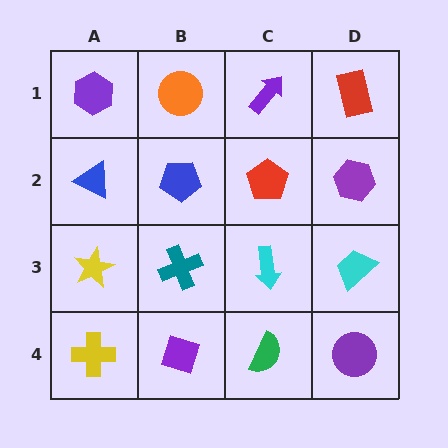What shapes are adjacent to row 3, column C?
A red pentagon (row 2, column C), a green semicircle (row 4, column C), a teal cross (row 3, column B), a cyan trapezoid (row 3, column D).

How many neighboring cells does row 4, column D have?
2.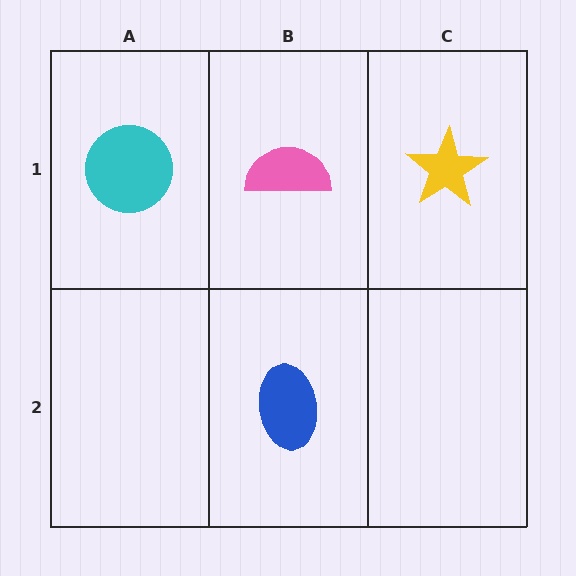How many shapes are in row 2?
1 shape.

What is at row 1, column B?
A pink semicircle.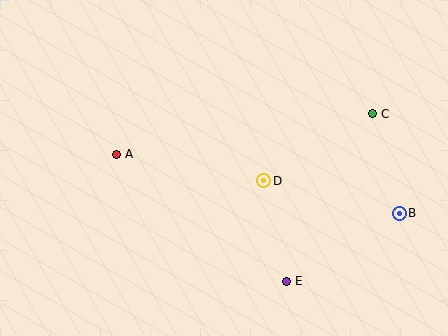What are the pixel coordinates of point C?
Point C is at (372, 114).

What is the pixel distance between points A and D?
The distance between A and D is 150 pixels.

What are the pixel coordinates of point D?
Point D is at (264, 181).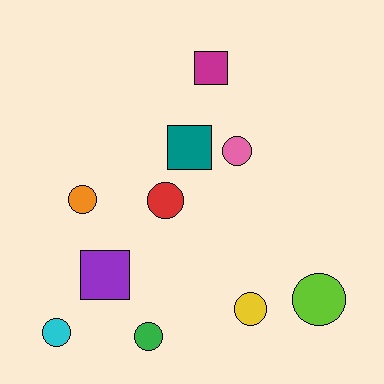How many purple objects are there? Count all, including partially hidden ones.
There is 1 purple object.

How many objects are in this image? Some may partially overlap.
There are 10 objects.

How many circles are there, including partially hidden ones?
There are 7 circles.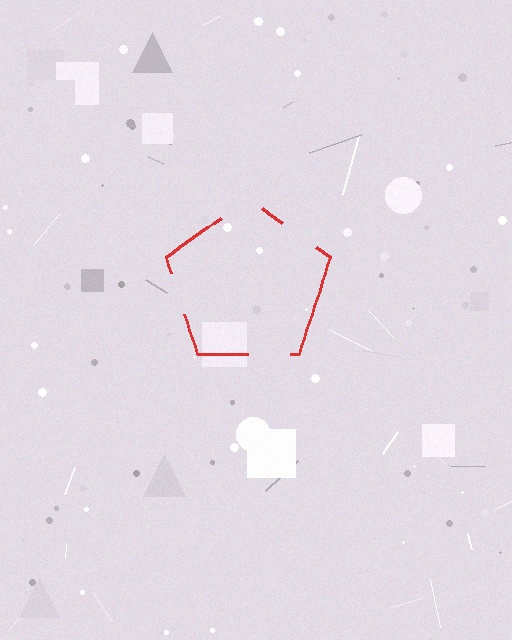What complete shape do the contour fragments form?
The contour fragments form a pentagon.